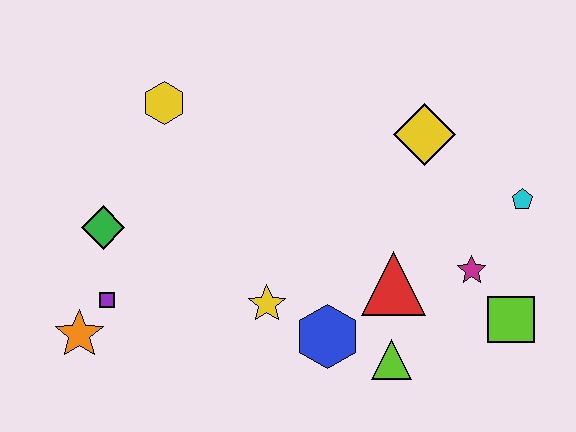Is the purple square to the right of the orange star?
Yes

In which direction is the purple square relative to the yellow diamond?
The purple square is to the left of the yellow diamond.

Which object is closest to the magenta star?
The lime square is closest to the magenta star.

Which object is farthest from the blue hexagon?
The yellow hexagon is farthest from the blue hexagon.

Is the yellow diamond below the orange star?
No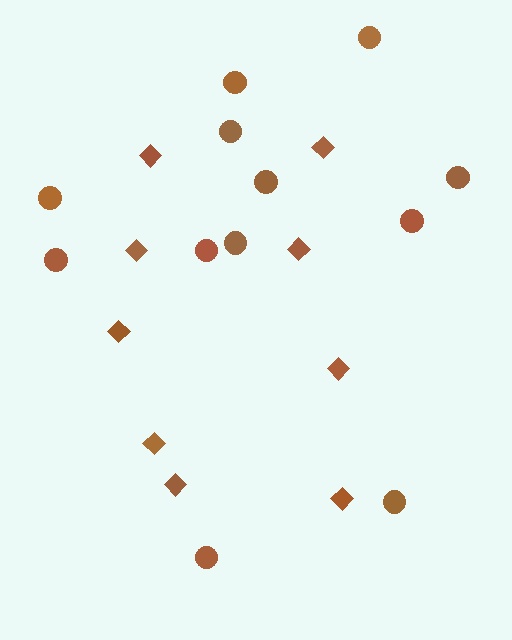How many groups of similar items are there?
There are 2 groups: one group of diamonds (9) and one group of circles (12).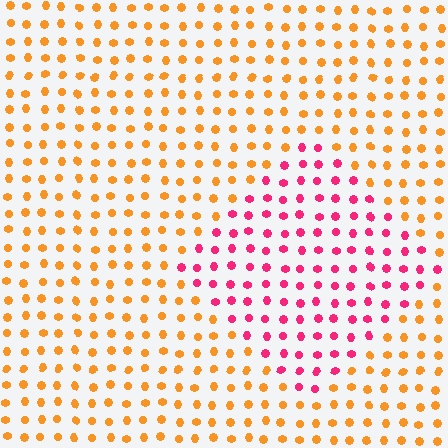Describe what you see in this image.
The image is filled with small orange elements in a uniform arrangement. A diamond-shaped region is visible where the elements are tinted to a slightly different hue, forming a subtle color boundary.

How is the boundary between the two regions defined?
The boundary is defined purely by a slight shift in hue (about 57 degrees). Spacing, size, and orientation are identical on both sides.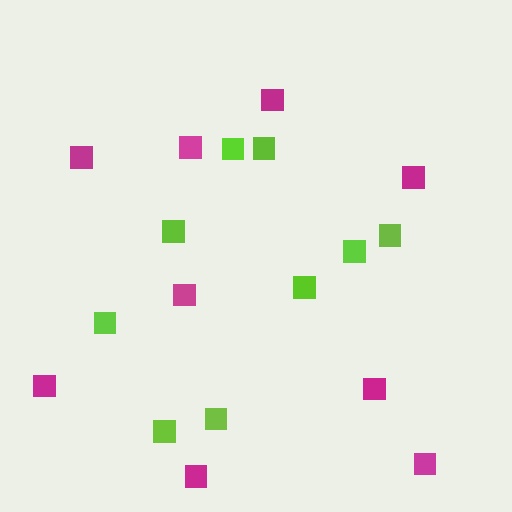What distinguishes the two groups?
There are 2 groups: one group of magenta squares (9) and one group of lime squares (9).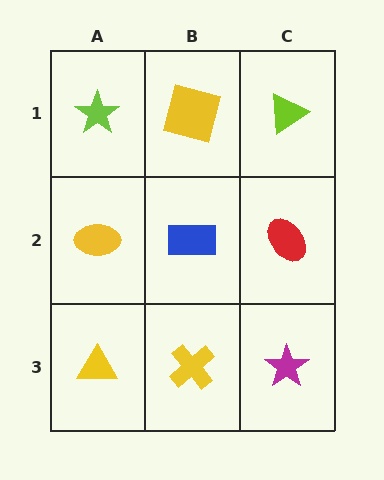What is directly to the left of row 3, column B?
A yellow triangle.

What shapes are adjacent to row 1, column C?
A red ellipse (row 2, column C), a yellow square (row 1, column B).